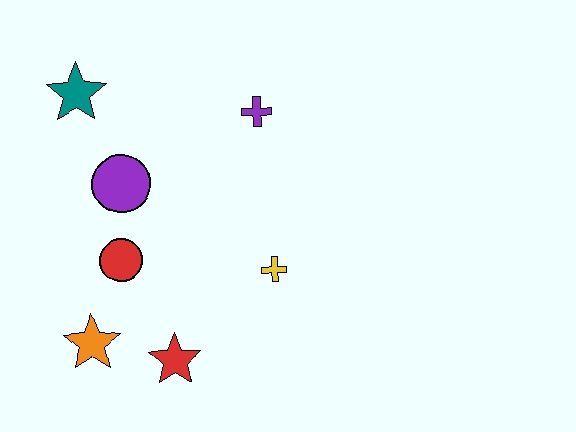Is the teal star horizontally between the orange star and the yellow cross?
No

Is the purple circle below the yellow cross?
No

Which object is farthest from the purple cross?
The orange star is farthest from the purple cross.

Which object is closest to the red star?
The orange star is closest to the red star.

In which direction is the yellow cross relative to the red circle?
The yellow cross is to the right of the red circle.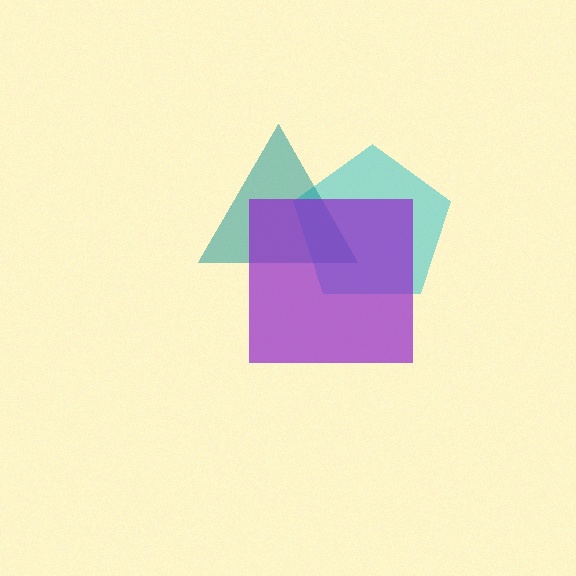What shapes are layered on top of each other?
The layered shapes are: a cyan pentagon, a teal triangle, a purple square.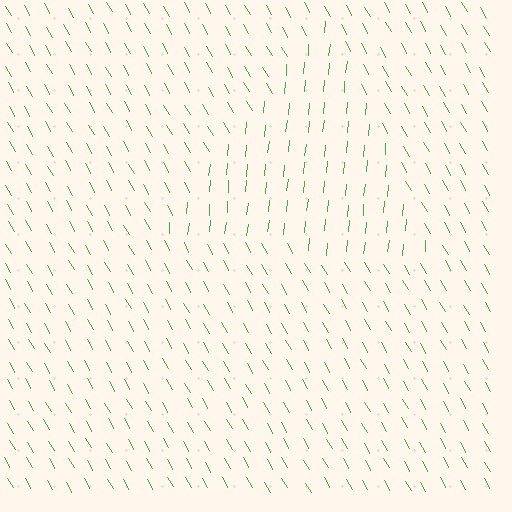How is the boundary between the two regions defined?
The boundary is defined purely by a change in line orientation (approximately 35 degrees difference). All lines are the same color and thickness.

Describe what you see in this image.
The image is filled with small green line segments. A triangle region in the image has lines oriented differently from the surrounding lines, creating a visible texture boundary.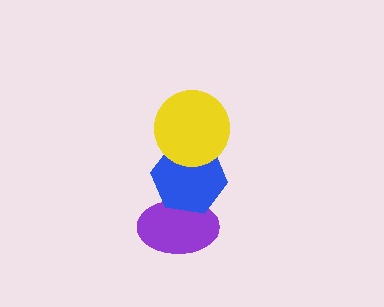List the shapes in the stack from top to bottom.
From top to bottom: the yellow circle, the blue hexagon, the purple ellipse.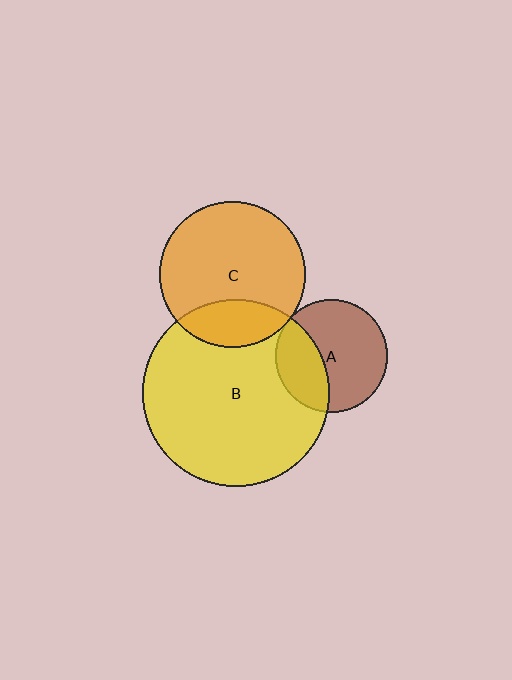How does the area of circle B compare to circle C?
Approximately 1.6 times.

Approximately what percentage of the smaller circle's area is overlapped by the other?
Approximately 25%.